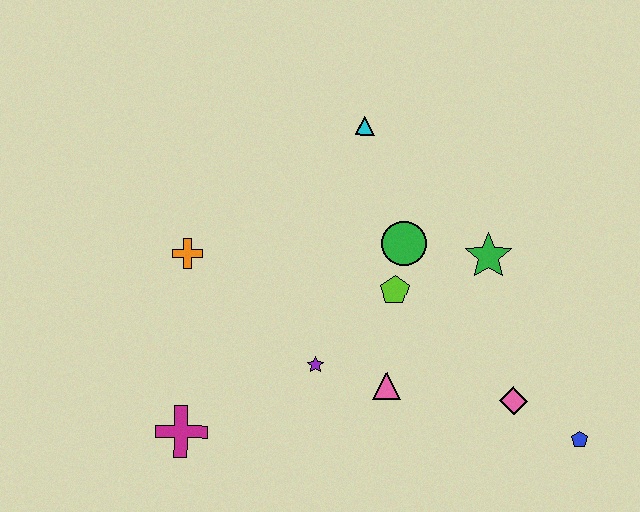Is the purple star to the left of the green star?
Yes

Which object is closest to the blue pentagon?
The pink diamond is closest to the blue pentagon.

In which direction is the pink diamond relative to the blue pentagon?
The pink diamond is to the left of the blue pentagon.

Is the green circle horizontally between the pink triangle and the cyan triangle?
No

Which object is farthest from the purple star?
The blue pentagon is farthest from the purple star.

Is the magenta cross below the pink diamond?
Yes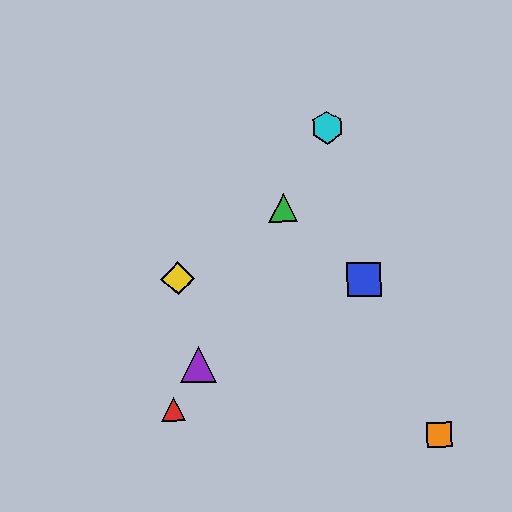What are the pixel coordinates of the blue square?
The blue square is at (364, 279).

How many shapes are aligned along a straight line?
4 shapes (the red triangle, the green triangle, the purple triangle, the cyan hexagon) are aligned along a straight line.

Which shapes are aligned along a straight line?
The red triangle, the green triangle, the purple triangle, the cyan hexagon are aligned along a straight line.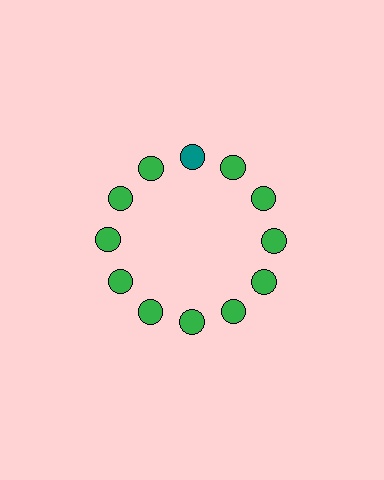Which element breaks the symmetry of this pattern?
The teal circle at roughly the 12 o'clock position breaks the symmetry. All other shapes are green circles.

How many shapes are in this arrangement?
There are 12 shapes arranged in a ring pattern.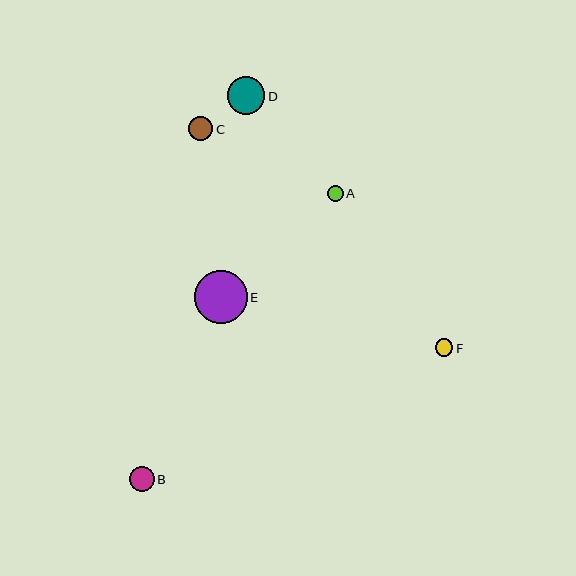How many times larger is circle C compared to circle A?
Circle C is approximately 1.5 times the size of circle A.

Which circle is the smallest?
Circle A is the smallest with a size of approximately 16 pixels.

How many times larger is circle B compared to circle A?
Circle B is approximately 1.6 times the size of circle A.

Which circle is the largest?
Circle E is the largest with a size of approximately 53 pixels.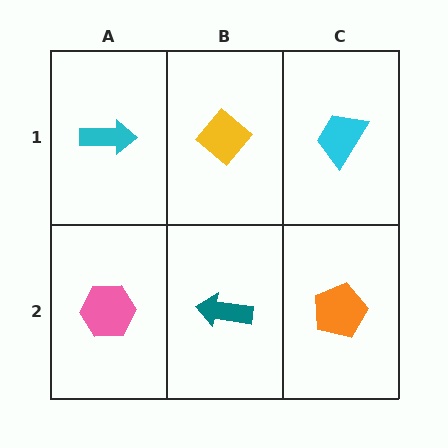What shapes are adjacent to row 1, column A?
A pink hexagon (row 2, column A), a yellow diamond (row 1, column B).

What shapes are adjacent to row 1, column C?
An orange pentagon (row 2, column C), a yellow diamond (row 1, column B).